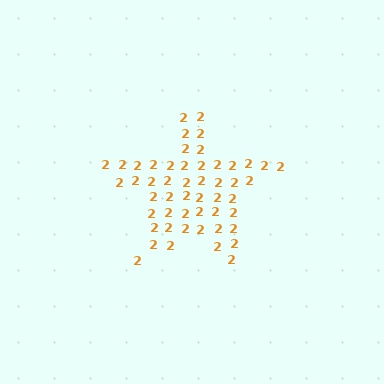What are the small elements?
The small elements are digit 2's.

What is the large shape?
The large shape is a star.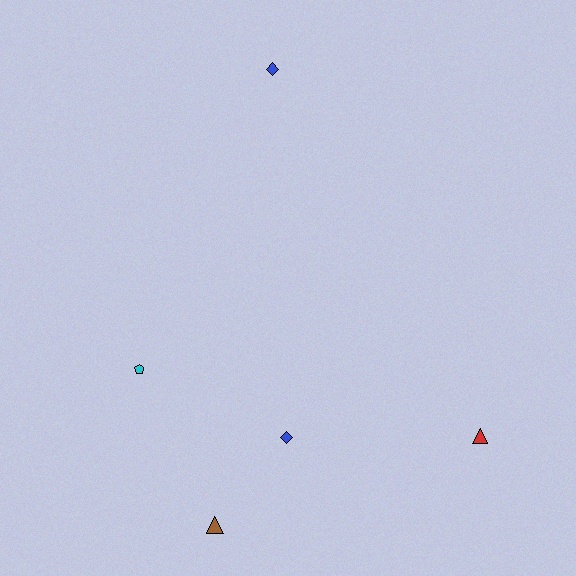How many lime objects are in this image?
There are no lime objects.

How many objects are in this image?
There are 5 objects.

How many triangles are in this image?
There are 2 triangles.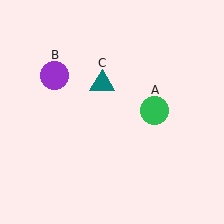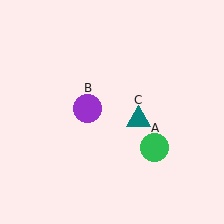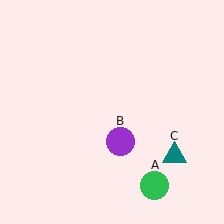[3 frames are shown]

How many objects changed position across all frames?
3 objects changed position: green circle (object A), purple circle (object B), teal triangle (object C).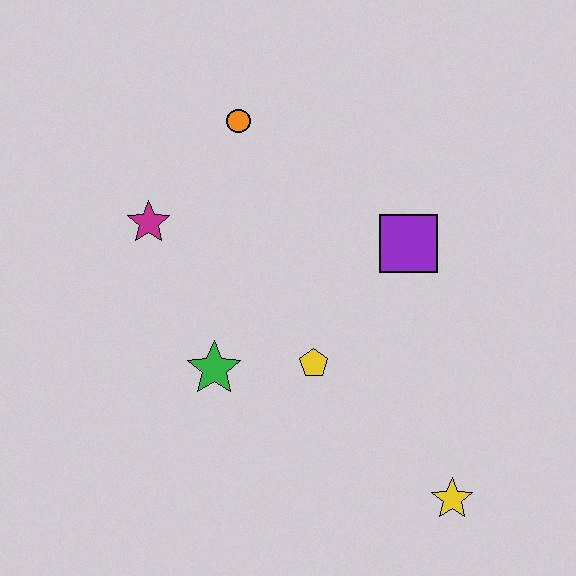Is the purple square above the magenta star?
No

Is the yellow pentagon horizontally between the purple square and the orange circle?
Yes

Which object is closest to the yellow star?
The yellow pentagon is closest to the yellow star.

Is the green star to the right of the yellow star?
No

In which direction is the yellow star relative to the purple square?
The yellow star is below the purple square.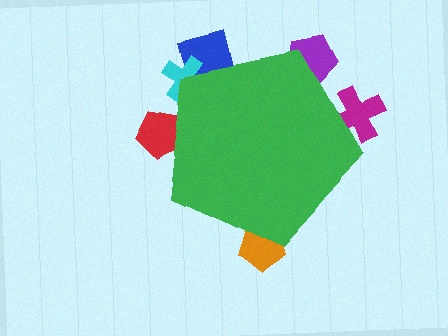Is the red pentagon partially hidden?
Yes, the red pentagon is partially hidden behind the green pentagon.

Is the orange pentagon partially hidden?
Yes, the orange pentagon is partially hidden behind the green pentagon.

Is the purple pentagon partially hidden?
Yes, the purple pentagon is partially hidden behind the green pentagon.